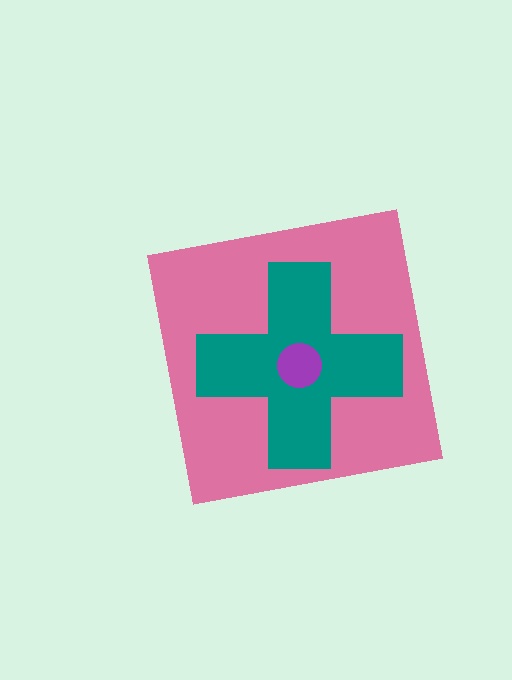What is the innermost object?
The purple circle.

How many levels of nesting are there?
3.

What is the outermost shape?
The pink square.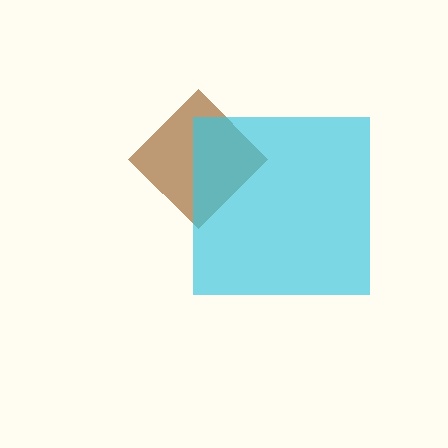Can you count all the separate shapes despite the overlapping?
Yes, there are 2 separate shapes.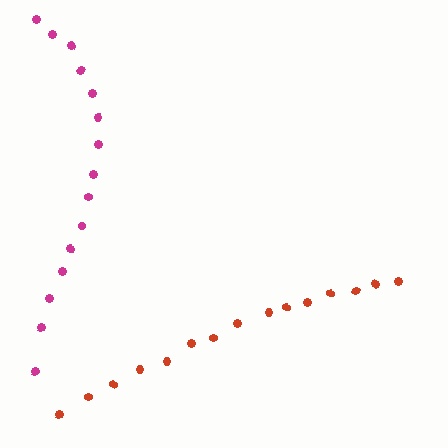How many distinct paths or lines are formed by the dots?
There are 2 distinct paths.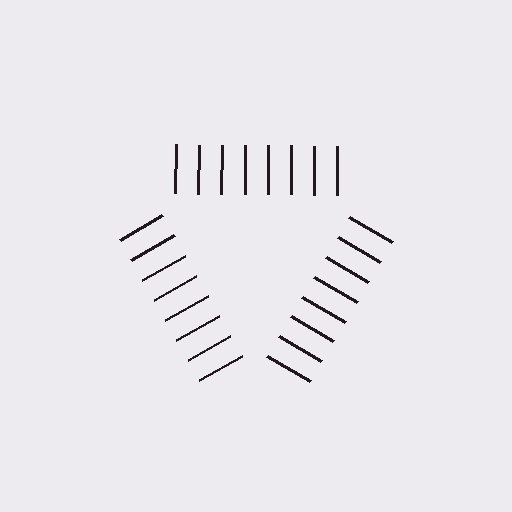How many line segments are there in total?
24 — 8 along each of the 3 edges.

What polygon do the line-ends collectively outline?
An illusory triangle — the line segments terminate on its edges but no continuous stroke is drawn.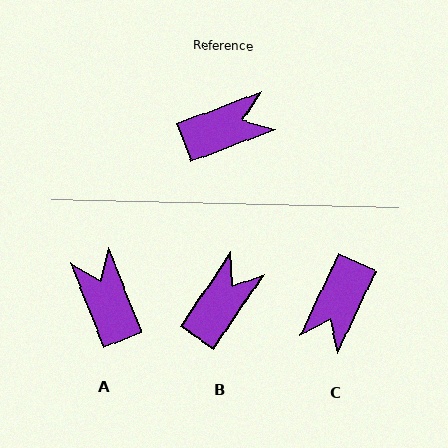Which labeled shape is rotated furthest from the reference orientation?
C, about 136 degrees away.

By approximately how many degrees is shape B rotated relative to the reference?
Approximately 35 degrees counter-clockwise.